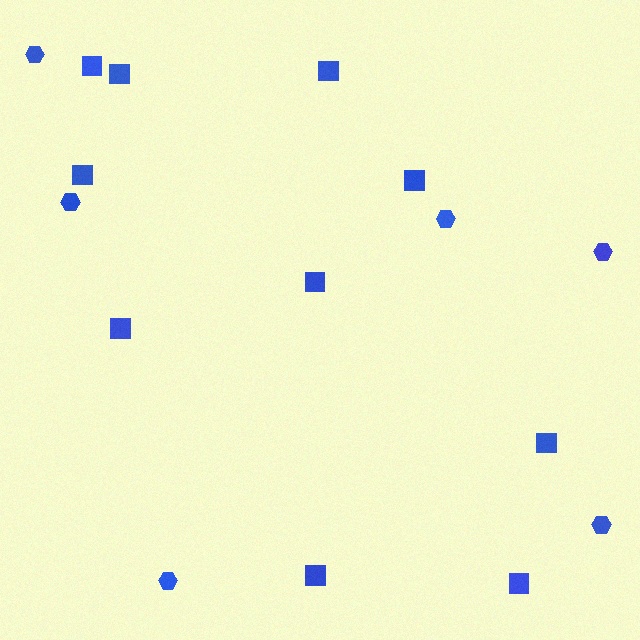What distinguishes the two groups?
There are 2 groups: one group of hexagons (6) and one group of squares (10).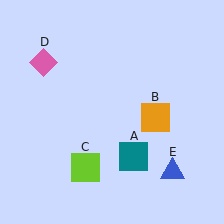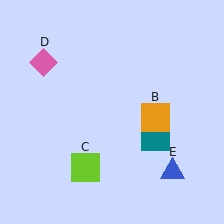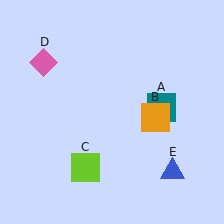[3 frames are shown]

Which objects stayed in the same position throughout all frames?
Orange square (object B) and lime square (object C) and pink diamond (object D) and blue triangle (object E) remained stationary.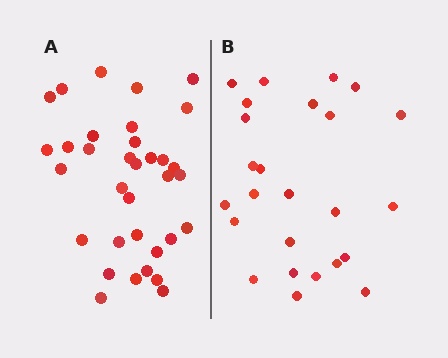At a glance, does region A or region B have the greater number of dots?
Region A (the left region) has more dots.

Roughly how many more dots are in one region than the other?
Region A has roughly 8 or so more dots than region B.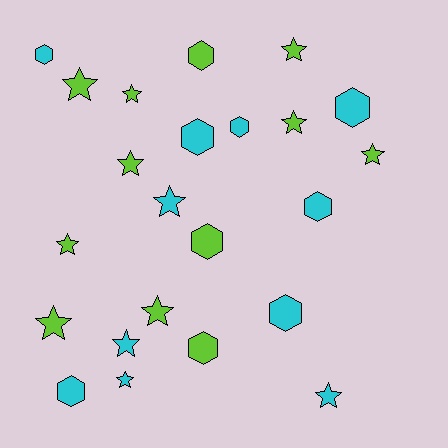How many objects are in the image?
There are 23 objects.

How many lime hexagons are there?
There are 3 lime hexagons.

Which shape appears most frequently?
Star, with 13 objects.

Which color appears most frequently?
Lime, with 12 objects.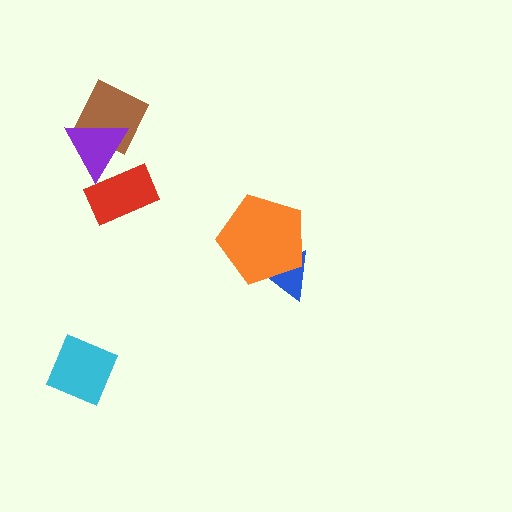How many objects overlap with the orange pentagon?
1 object overlaps with the orange pentagon.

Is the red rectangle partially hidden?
No, no other shape covers it.